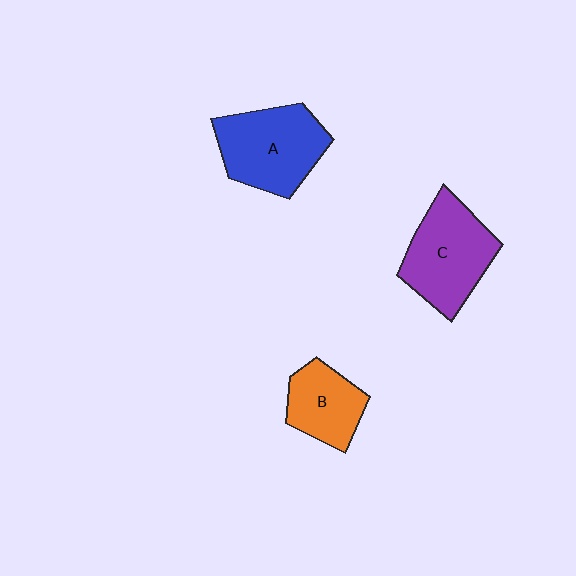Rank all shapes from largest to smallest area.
From largest to smallest: A (blue), C (purple), B (orange).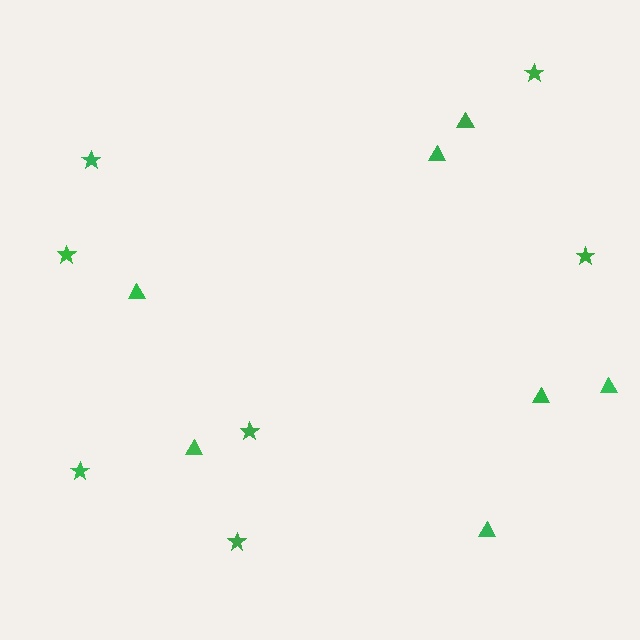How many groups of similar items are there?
There are 2 groups: one group of triangles (7) and one group of stars (7).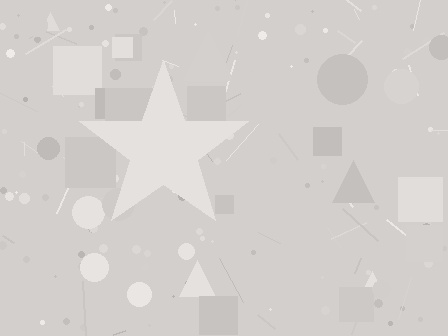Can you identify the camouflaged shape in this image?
The camouflaged shape is a star.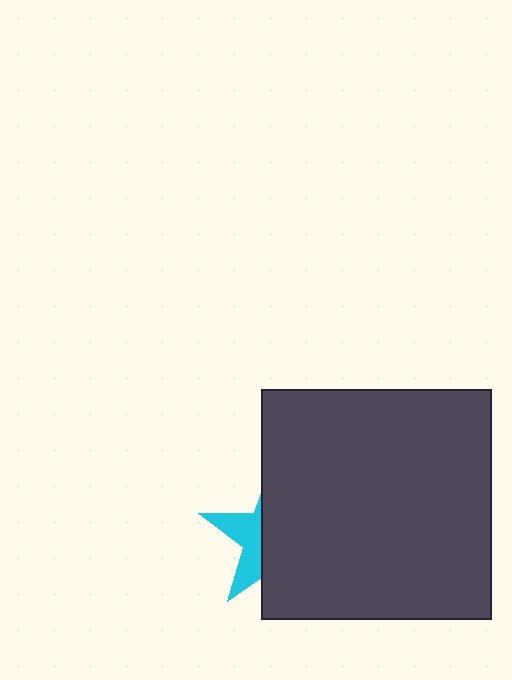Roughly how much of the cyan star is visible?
A small part of it is visible (roughly 34%).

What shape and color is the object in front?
The object in front is a dark gray square.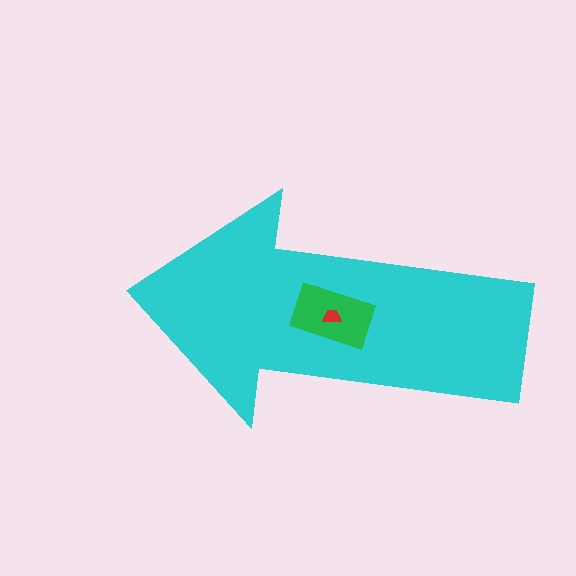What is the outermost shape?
The cyan arrow.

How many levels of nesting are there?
3.